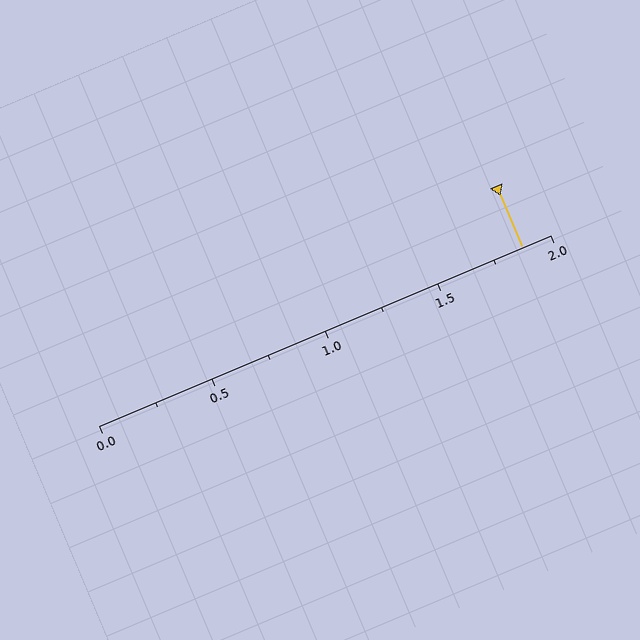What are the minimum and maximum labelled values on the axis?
The axis runs from 0.0 to 2.0.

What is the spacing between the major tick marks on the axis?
The major ticks are spaced 0.5 apart.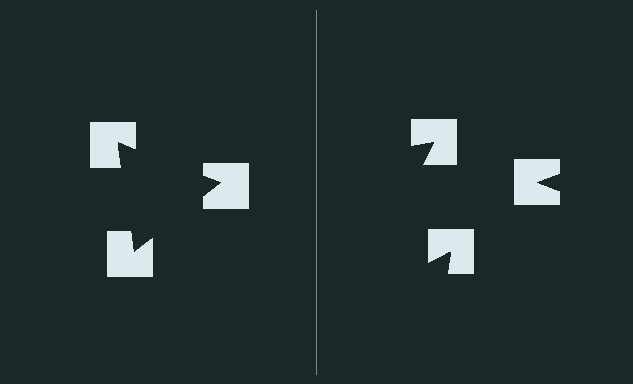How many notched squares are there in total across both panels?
6 — 3 on each side.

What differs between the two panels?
The notched squares are positioned identically on both sides; only the wedge orientations differ. On the left they align to a triangle; on the right they are misaligned.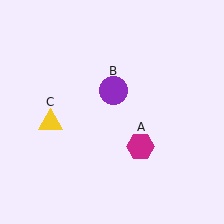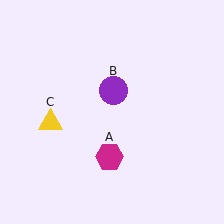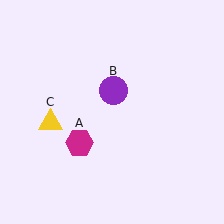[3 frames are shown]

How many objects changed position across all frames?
1 object changed position: magenta hexagon (object A).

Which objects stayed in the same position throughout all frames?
Purple circle (object B) and yellow triangle (object C) remained stationary.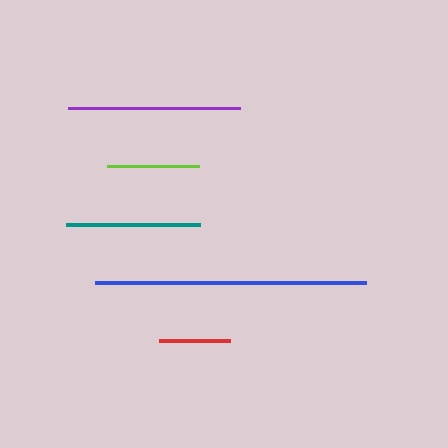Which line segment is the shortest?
The red line is the shortest at approximately 71 pixels.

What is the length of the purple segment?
The purple segment is approximately 171 pixels long.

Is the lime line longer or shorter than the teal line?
The teal line is longer than the lime line.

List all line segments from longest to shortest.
From longest to shortest: blue, purple, teal, lime, red.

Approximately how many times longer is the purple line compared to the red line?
The purple line is approximately 2.4 times the length of the red line.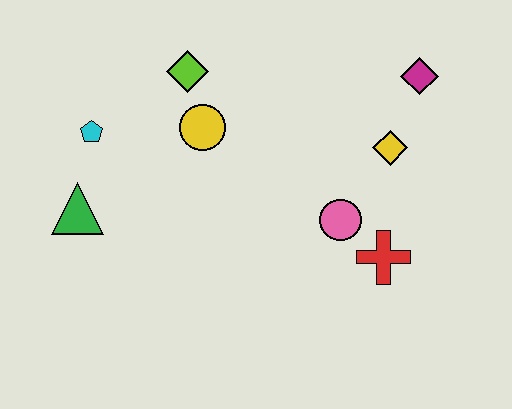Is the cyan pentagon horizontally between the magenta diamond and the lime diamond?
No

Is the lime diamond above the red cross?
Yes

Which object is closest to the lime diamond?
The yellow circle is closest to the lime diamond.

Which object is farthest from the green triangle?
The magenta diamond is farthest from the green triangle.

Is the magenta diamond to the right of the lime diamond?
Yes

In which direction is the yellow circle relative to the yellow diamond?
The yellow circle is to the left of the yellow diamond.